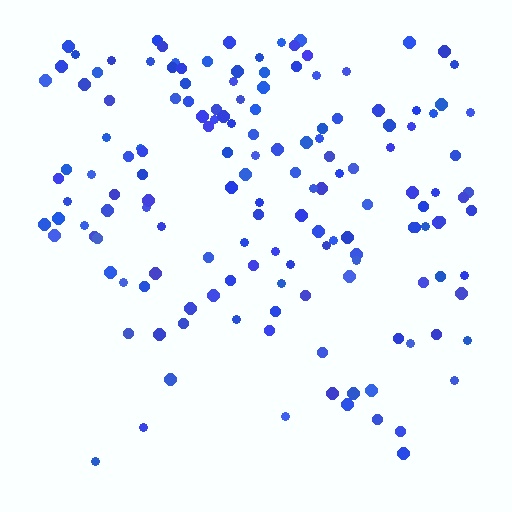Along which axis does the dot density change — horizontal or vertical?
Vertical.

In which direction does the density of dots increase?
From bottom to top, with the top side densest.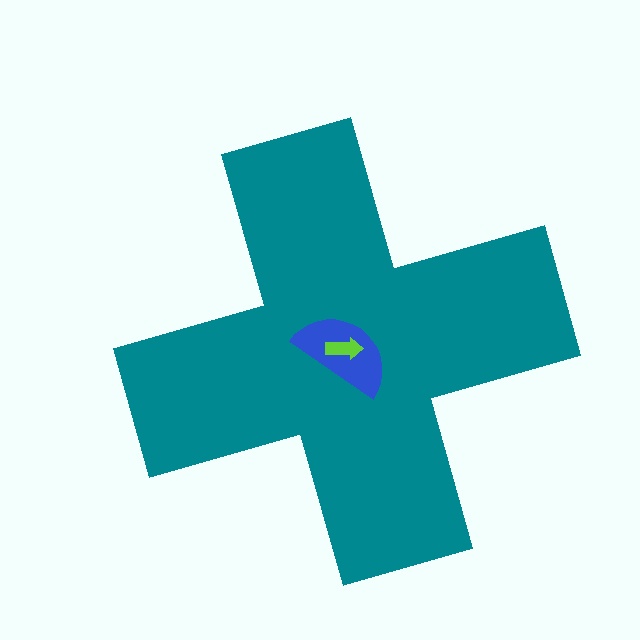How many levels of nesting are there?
3.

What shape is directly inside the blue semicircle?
The lime arrow.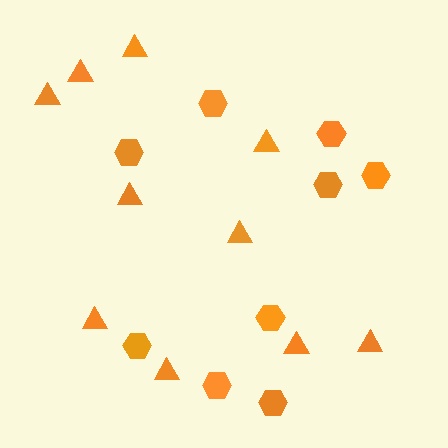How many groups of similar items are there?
There are 2 groups: one group of hexagons (9) and one group of triangles (10).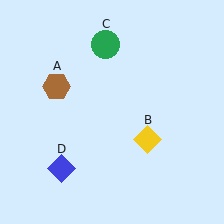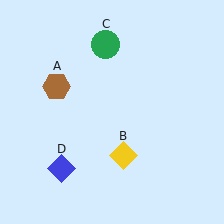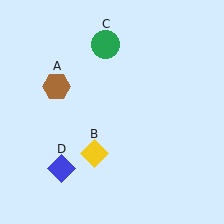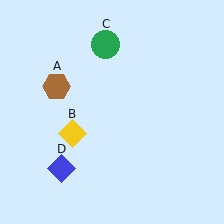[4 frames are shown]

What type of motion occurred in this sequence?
The yellow diamond (object B) rotated clockwise around the center of the scene.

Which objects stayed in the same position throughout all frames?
Brown hexagon (object A) and green circle (object C) and blue diamond (object D) remained stationary.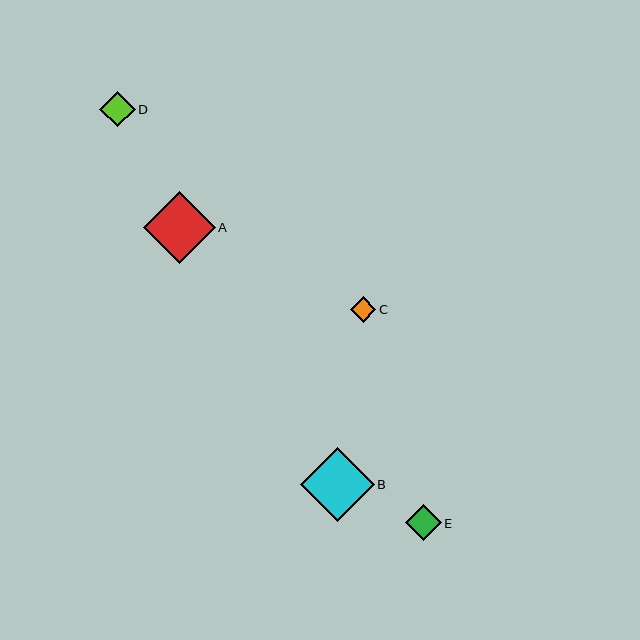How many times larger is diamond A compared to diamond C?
Diamond A is approximately 2.8 times the size of diamond C.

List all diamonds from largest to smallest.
From largest to smallest: B, A, E, D, C.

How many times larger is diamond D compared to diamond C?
Diamond D is approximately 1.4 times the size of diamond C.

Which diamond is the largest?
Diamond B is the largest with a size of approximately 74 pixels.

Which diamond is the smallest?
Diamond C is the smallest with a size of approximately 26 pixels.